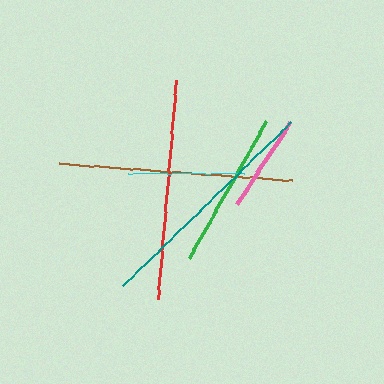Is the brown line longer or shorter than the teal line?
The teal line is longer than the brown line.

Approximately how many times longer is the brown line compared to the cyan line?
The brown line is approximately 2.0 times the length of the cyan line.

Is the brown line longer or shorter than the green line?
The brown line is longer than the green line.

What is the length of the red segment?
The red segment is approximately 219 pixels long.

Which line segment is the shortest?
The pink line is the shortest at approximately 97 pixels.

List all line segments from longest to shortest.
From longest to shortest: teal, brown, red, green, cyan, pink.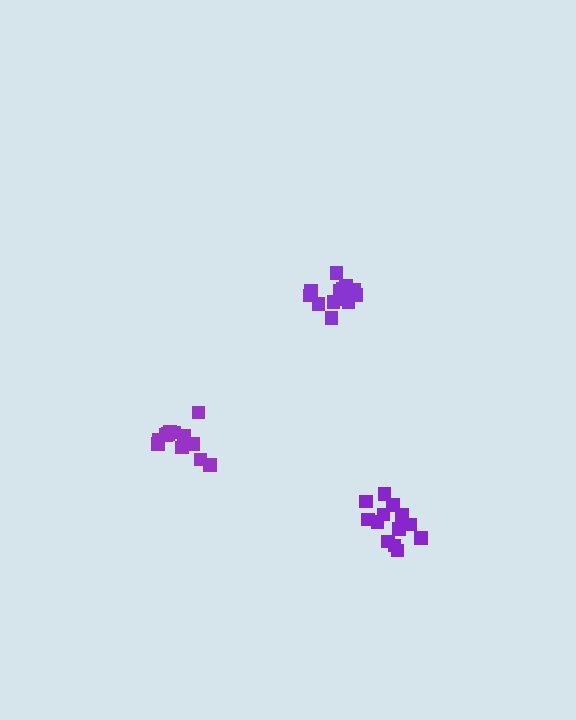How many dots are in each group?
Group 1: 13 dots, Group 2: 12 dots, Group 3: 13 dots (38 total).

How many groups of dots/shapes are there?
There are 3 groups.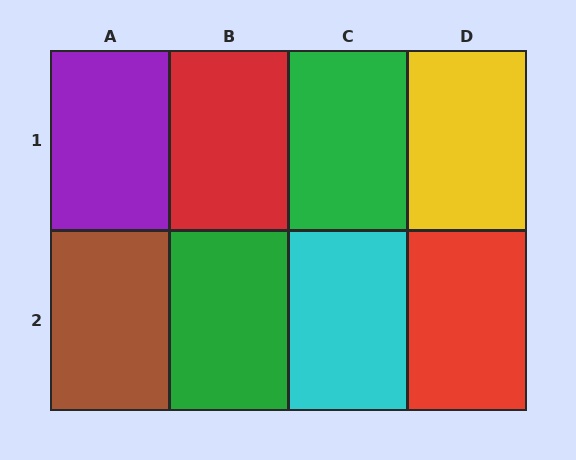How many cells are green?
2 cells are green.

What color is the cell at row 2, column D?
Red.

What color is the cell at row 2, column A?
Brown.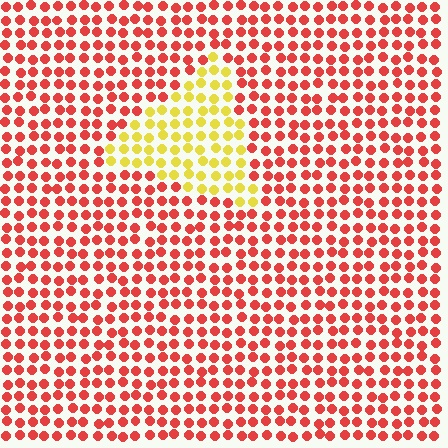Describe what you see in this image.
The image is filled with small red elements in a uniform arrangement. A triangle-shaped region is visible where the elements are tinted to a slightly different hue, forming a subtle color boundary.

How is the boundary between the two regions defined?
The boundary is defined purely by a slight shift in hue (about 57 degrees). Spacing, size, and orientation are identical on both sides.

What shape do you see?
I see a triangle.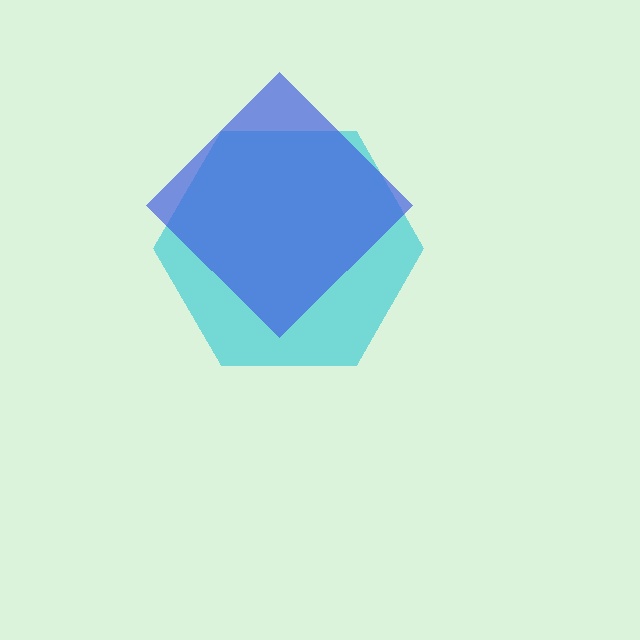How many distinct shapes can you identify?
There are 2 distinct shapes: a cyan hexagon, a blue diamond.